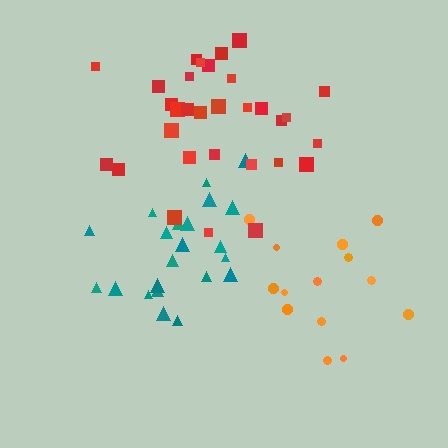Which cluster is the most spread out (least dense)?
Orange.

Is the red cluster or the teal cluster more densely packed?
Teal.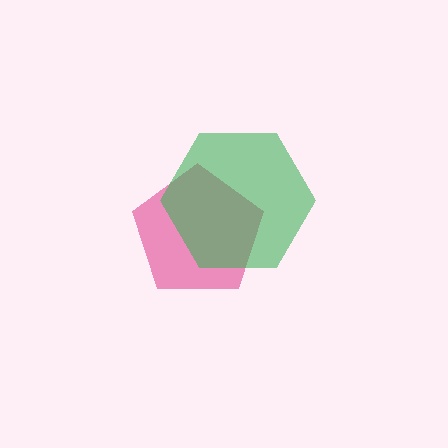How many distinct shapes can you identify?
There are 2 distinct shapes: a pink pentagon, a green hexagon.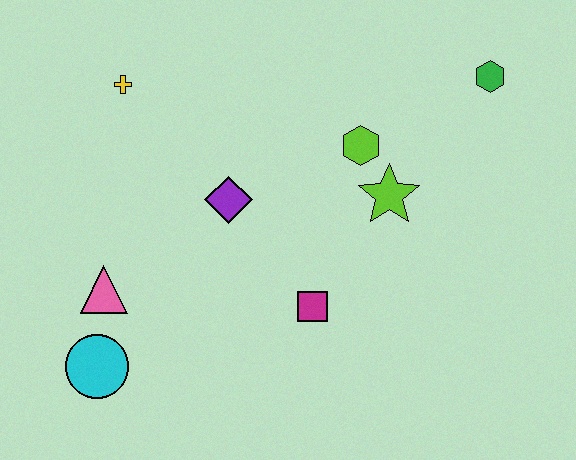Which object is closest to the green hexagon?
The lime hexagon is closest to the green hexagon.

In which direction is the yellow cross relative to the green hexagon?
The yellow cross is to the left of the green hexagon.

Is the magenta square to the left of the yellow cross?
No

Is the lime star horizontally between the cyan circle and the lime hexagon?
No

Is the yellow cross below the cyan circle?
No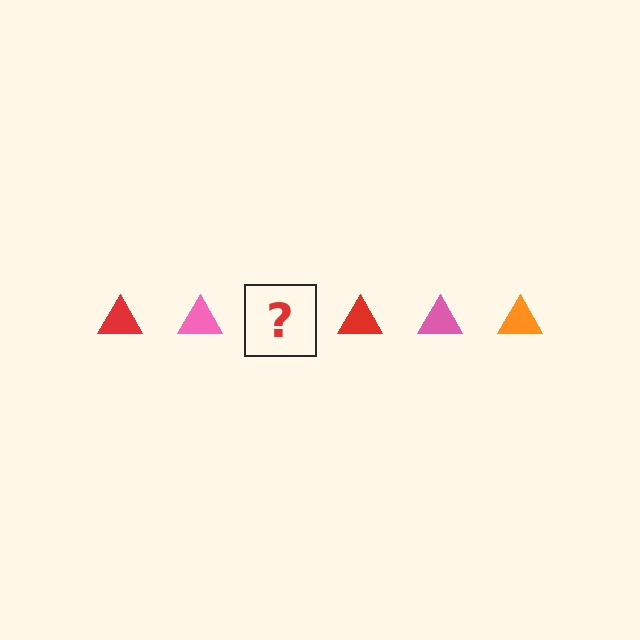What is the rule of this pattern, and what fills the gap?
The rule is that the pattern cycles through red, pink, orange triangles. The gap should be filled with an orange triangle.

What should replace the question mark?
The question mark should be replaced with an orange triangle.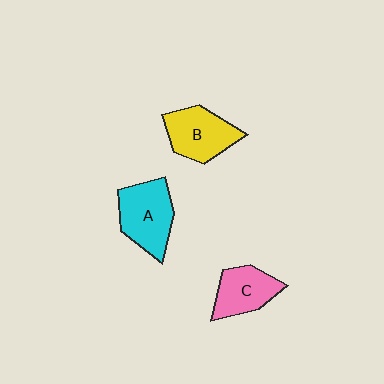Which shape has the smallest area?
Shape C (pink).